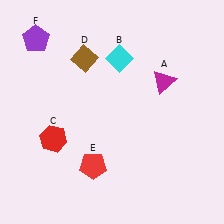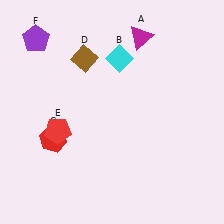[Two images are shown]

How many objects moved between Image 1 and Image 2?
2 objects moved between the two images.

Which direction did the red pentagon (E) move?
The red pentagon (E) moved left.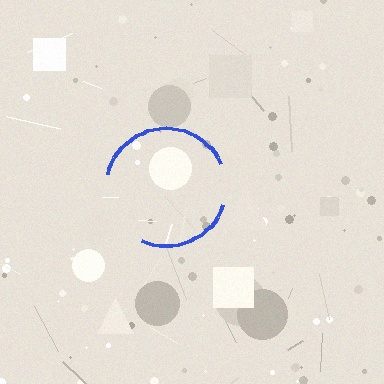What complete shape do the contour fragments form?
The contour fragments form a circle.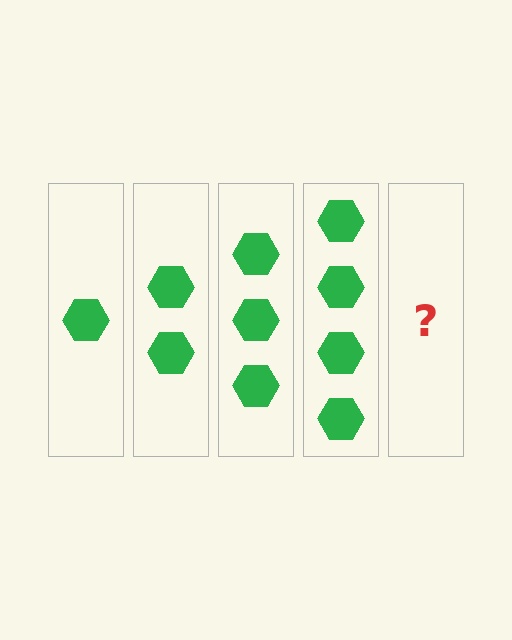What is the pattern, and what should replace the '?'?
The pattern is that each step adds one more hexagon. The '?' should be 5 hexagons.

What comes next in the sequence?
The next element should be 5 hexagons.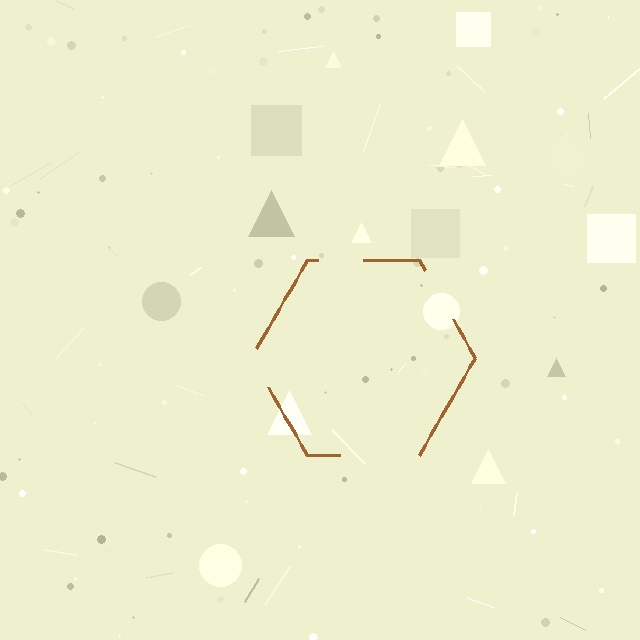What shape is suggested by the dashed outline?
The dashed outline suggests a hexagon.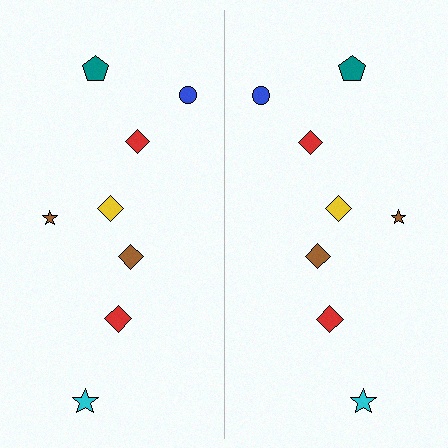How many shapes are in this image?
There are 16 shapes in this image.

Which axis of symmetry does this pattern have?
The pattern has a vertical axis of symmetry running through the center of the image.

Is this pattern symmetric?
Yes, this pattern has bilateral (reflection) symmetry.